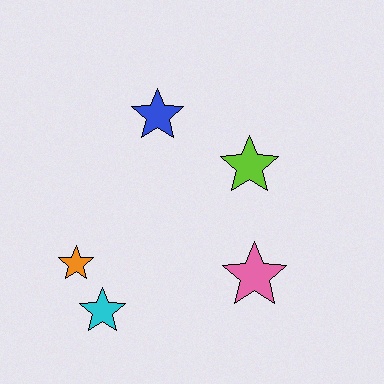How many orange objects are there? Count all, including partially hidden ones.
There is 1 orange object.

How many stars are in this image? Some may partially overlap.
There are 5 stars.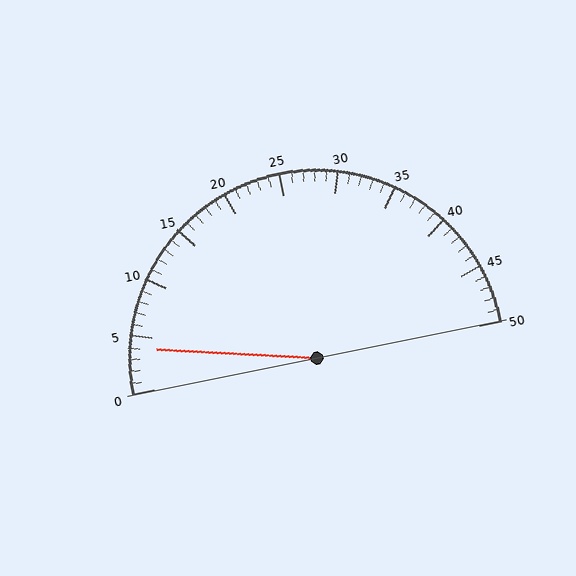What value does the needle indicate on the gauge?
The needle indicates approximately 4.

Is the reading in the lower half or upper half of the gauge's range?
The reading is in the lower half of the range (0 to 50).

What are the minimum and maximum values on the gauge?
The gauge ranges from 0 to 50.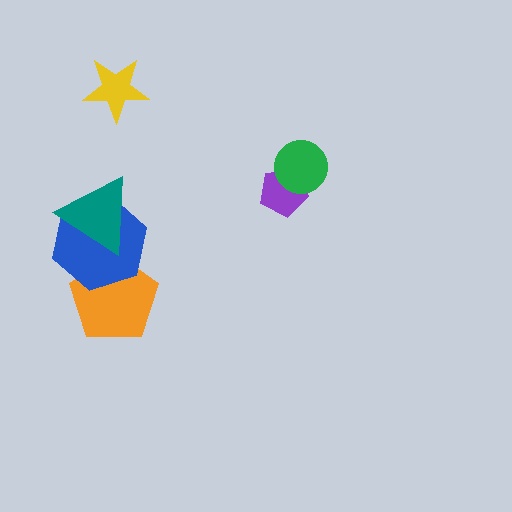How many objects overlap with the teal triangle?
1 object overlaps with the teal triangle.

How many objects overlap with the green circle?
1 object overlaps with the green circle.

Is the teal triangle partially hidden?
No, no other shape covers it.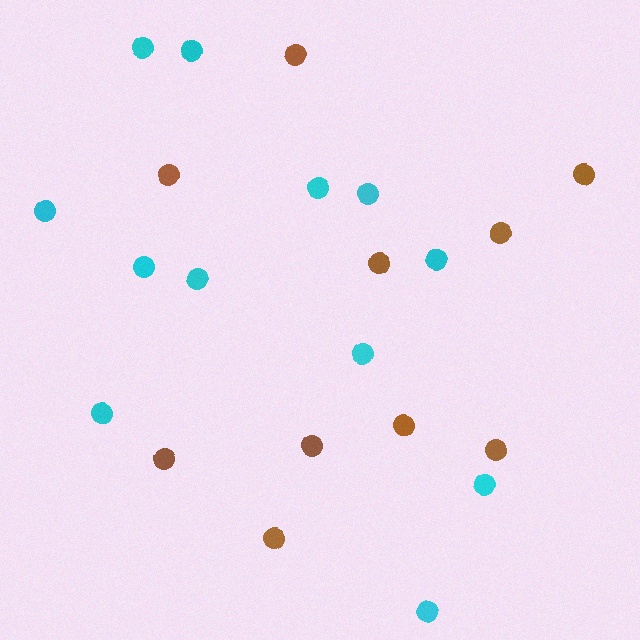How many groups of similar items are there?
There are 2 groups: one group of brown circles (10) and one group of cyan circles (12).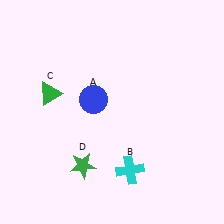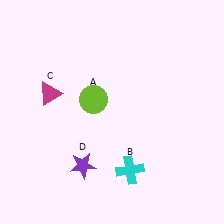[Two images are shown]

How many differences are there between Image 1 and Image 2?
There are 3 differences between the two images.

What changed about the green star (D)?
In Image 1, D is green. In Image 2, it changed to purple.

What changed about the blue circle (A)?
In Image 1, A is blue. In Image 2, it changed to lime.